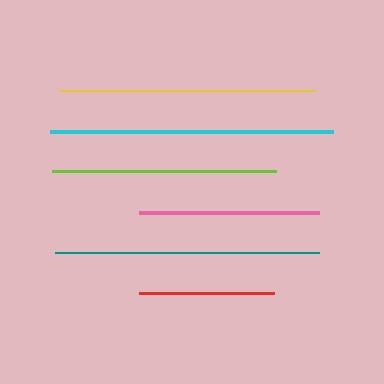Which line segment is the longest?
The cyan line is the longest at approximately 283 pixels.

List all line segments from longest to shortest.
From longest to shortest: cyan, teal, yellow, lime, pink, red.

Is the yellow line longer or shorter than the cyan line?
The cyan line is longer than the yellow line.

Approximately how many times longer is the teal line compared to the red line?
The teal line is approximately 2.0 times the length of the red line.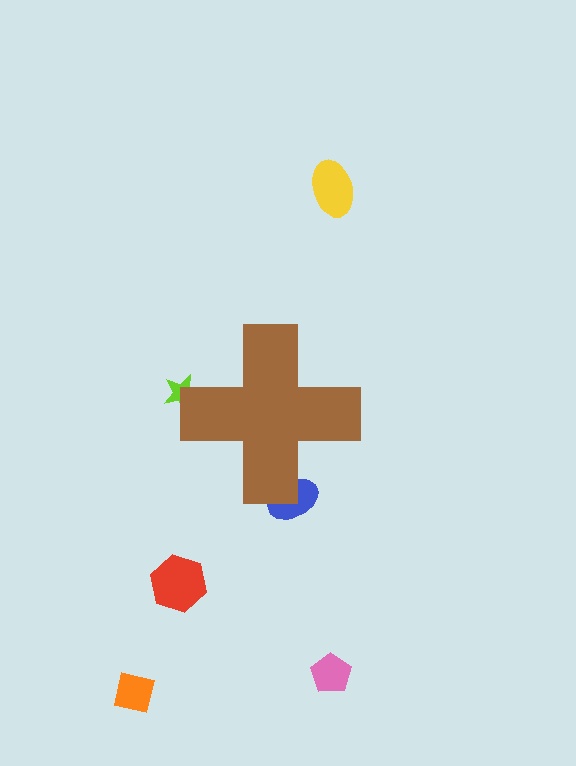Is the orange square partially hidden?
No, the orange square is fully visible.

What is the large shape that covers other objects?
A brown cross.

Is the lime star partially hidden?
Yes, the lime star is partially hidden behind the brown cross.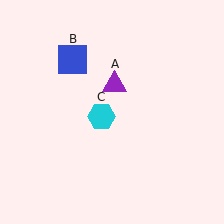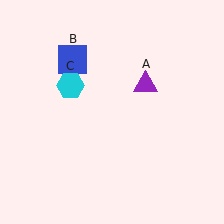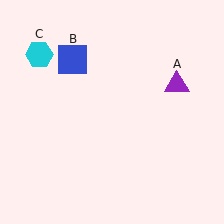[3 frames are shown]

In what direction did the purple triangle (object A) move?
The purple triangle (object A) moved right.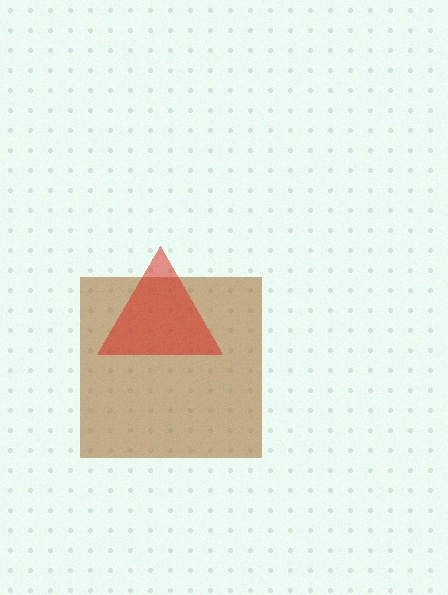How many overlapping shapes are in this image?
There are 2 overlapping shapes in the image.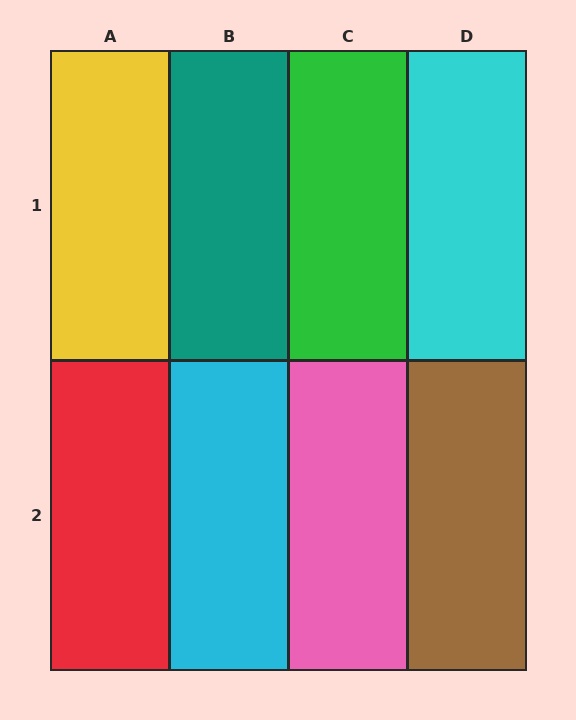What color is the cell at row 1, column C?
Green.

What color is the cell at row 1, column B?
Teal.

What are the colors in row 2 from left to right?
Red, cyan, pink, brown.